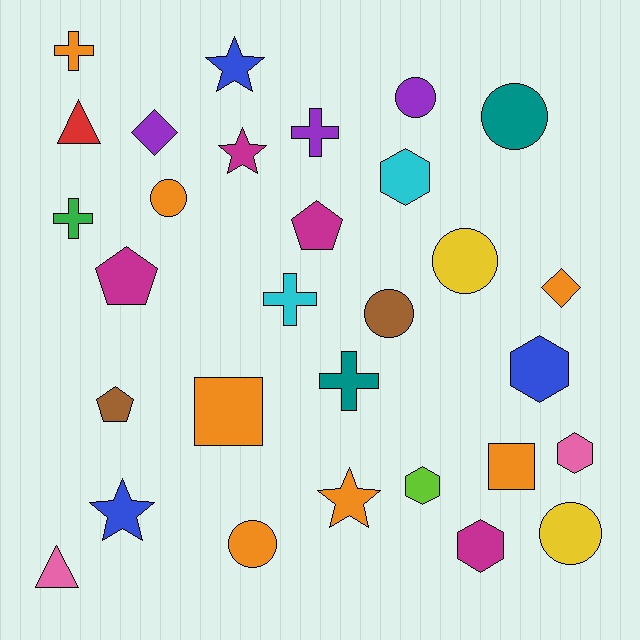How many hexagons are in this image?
There are 5 hexagons.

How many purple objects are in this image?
There are 3 purple objects.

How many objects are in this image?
There are 30 objects.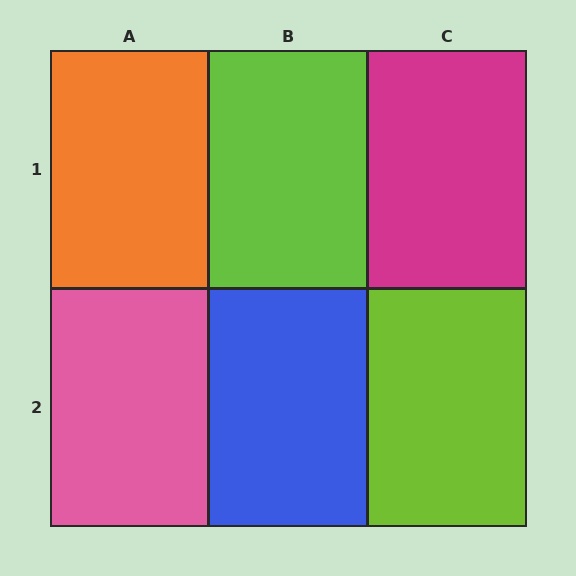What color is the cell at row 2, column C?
Lime.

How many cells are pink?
1 cell is pink.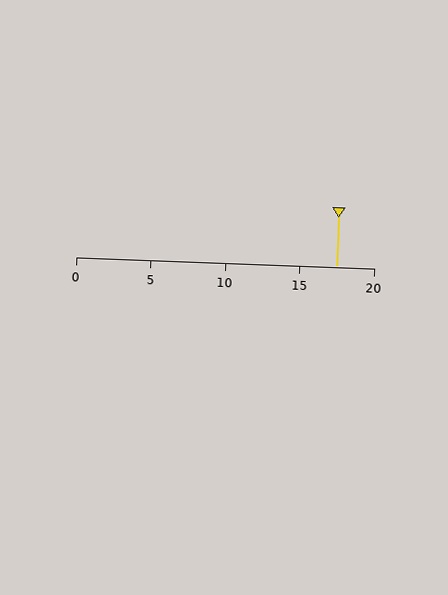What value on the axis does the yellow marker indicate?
The marker indicates approximately 17.5.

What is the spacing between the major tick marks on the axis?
The major ticks are spaced 5 apart.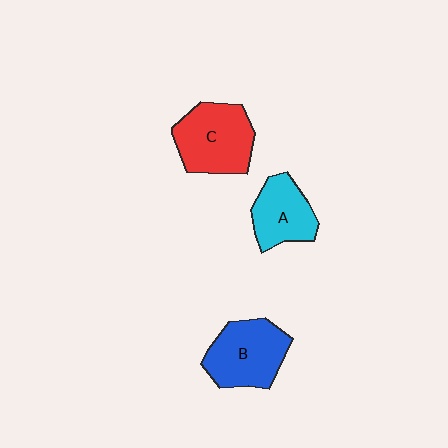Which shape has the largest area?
Shape C (red).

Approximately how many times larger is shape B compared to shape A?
Approximately 1.3 times.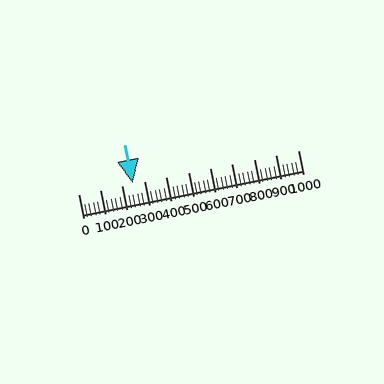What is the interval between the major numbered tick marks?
The major tick marks are spaced 100 units apart.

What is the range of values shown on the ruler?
The ruler shows values from 0 to 1000.